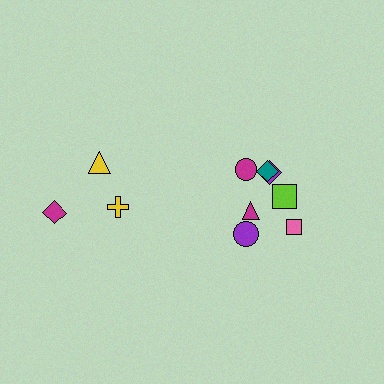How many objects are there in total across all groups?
There are 10 objects.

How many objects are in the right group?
There are 7 objects.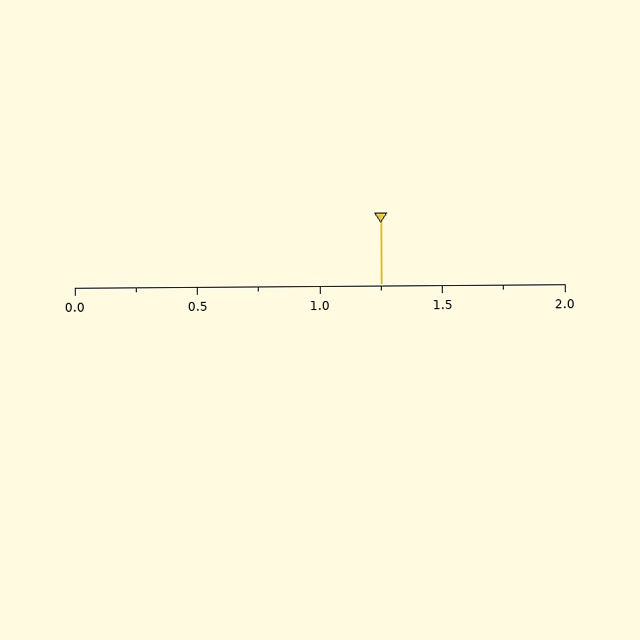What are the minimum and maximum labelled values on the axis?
The axis runs from 0.0 to 2.0.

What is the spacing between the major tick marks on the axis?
The major ticks are spaced 0.5 apart.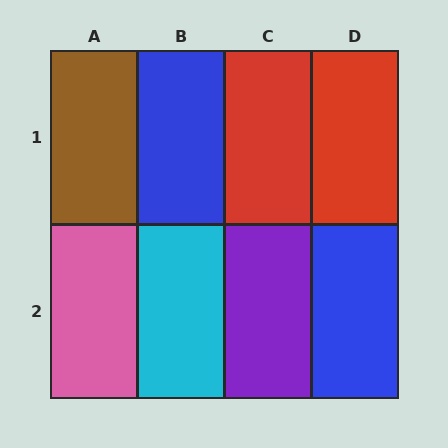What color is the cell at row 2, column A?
Pink.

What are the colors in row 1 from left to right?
Brown, blue, red, red.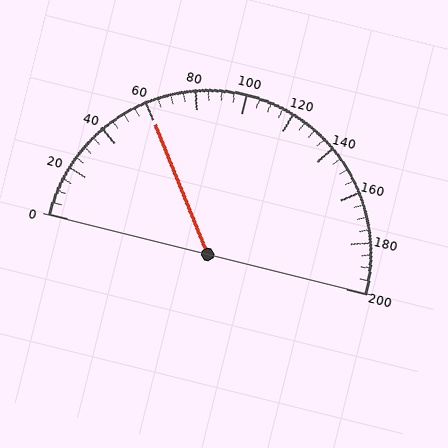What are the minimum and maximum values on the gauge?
The gauge ranges from 0 to 200.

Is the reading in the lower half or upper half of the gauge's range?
The reading is in the lower half of the range (0 to 200).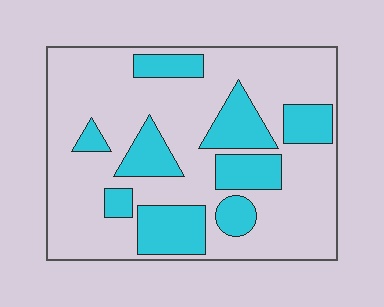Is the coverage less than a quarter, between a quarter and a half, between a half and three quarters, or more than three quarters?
Between a quarter and a half.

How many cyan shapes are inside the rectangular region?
9.